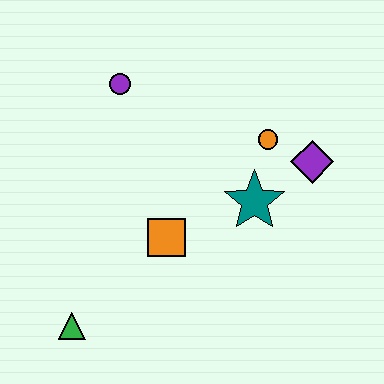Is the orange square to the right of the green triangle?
Yes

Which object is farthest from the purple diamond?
The green triangle is farthest from the purple diamond.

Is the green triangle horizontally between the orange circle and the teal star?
No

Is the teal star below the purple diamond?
Yes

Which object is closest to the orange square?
The teal star is closest to the orange square.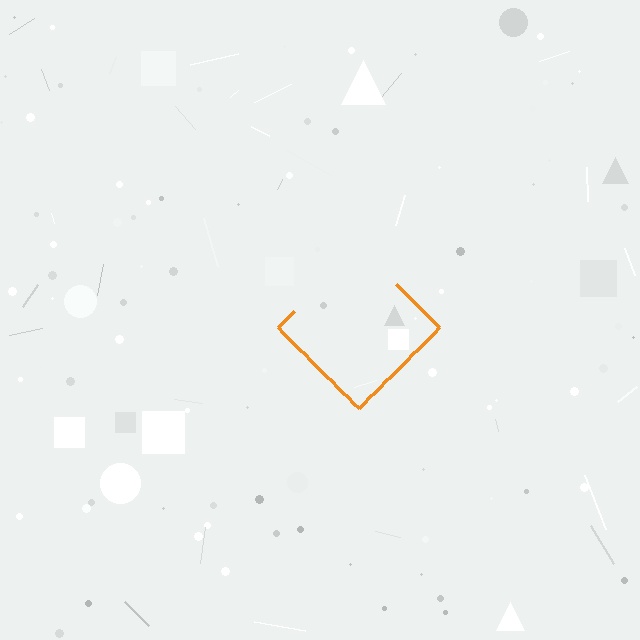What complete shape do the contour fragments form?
The contour fragments form a diamond.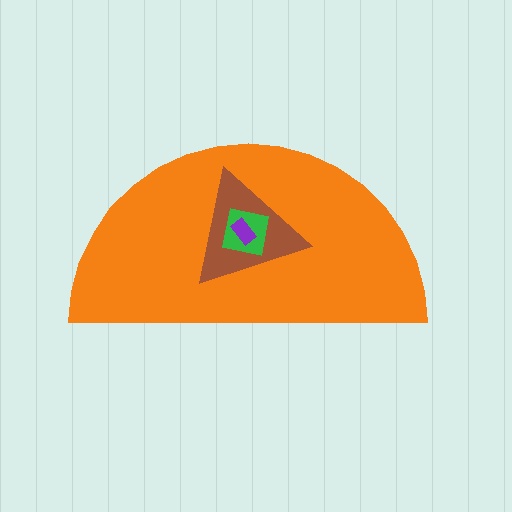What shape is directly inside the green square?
The purple rectangle.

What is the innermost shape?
The purple rectangle.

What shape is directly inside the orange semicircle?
The brown triangle.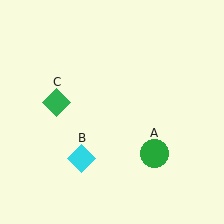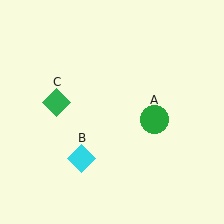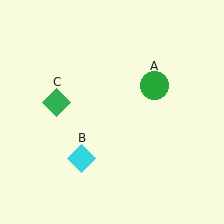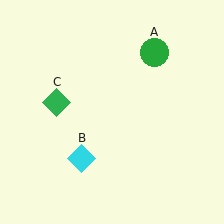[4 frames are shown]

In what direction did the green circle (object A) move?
The green circle (object A) moved up.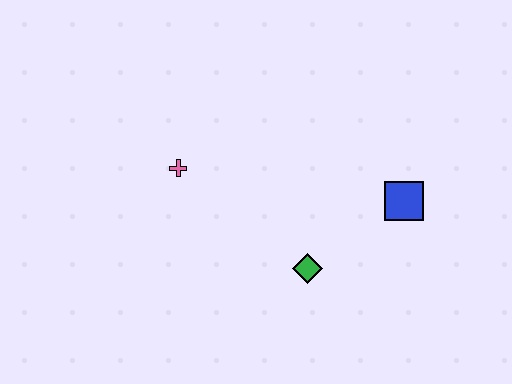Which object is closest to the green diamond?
The blue square is closest to the green diamond.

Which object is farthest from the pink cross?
The blue square is farthest from the pink cross.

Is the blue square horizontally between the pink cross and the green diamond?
No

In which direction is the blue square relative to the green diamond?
The blue square is to the right of the green diamond.